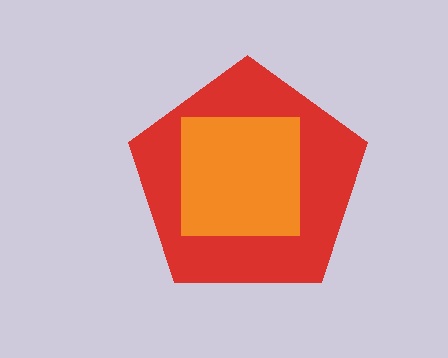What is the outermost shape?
The red pentagon.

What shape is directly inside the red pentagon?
The orange square.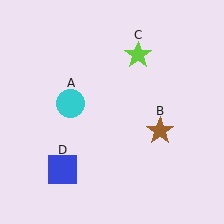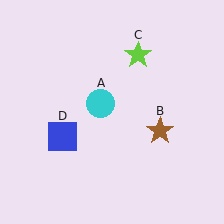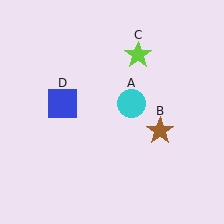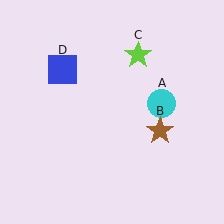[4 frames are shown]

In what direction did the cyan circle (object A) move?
The cyan circle (object A) moved right.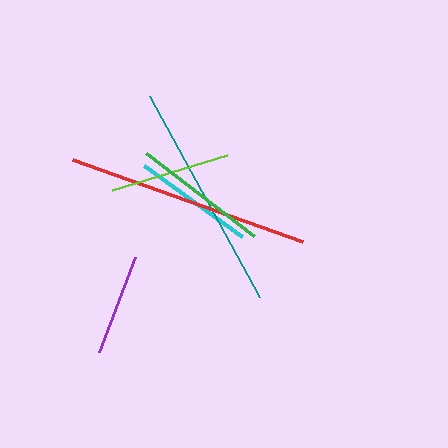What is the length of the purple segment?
The purple segment is approximately 101 pixels long.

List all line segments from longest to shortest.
From longest to shortest: red, teal, green, cyan, lime, purple.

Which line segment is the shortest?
The purple line is the shortest at approximately 101 pixels.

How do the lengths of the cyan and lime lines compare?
The cyan and lime lines are approximately the same length.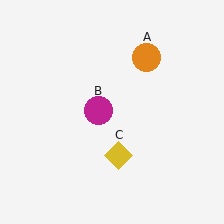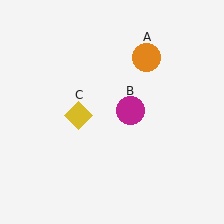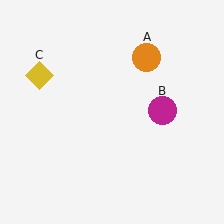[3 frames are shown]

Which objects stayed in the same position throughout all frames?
Orange circle (object A) remained stationary.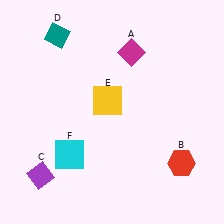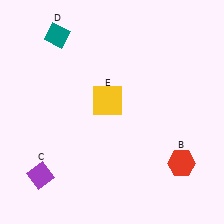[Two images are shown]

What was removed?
The magenta diamond (A), the cyan square (F) were removed in Image 2.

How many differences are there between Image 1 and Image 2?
There are 2 differences between the two images.